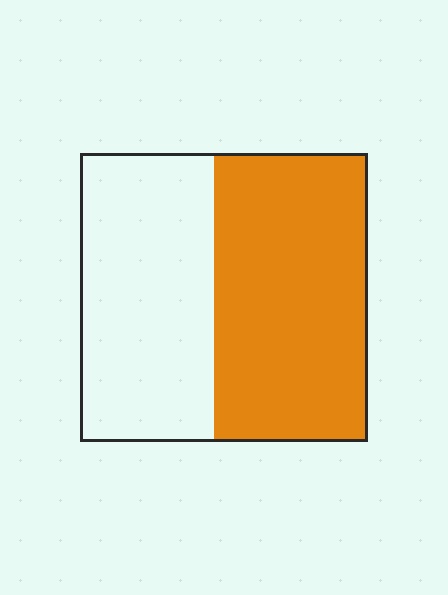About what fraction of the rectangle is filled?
About one half (1/2).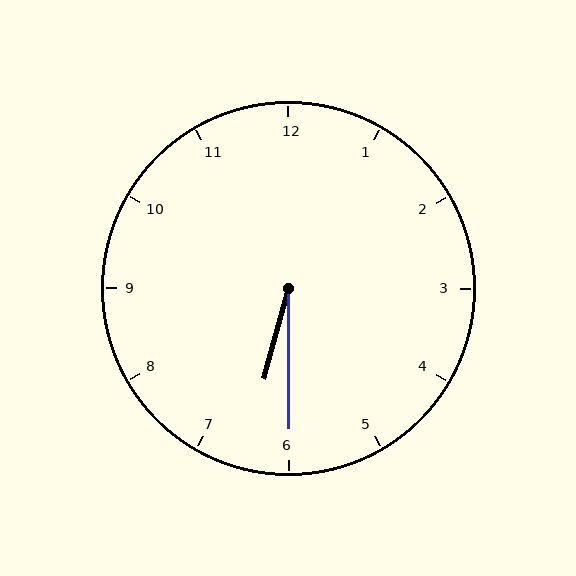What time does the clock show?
6:30.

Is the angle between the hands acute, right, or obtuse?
It is acute.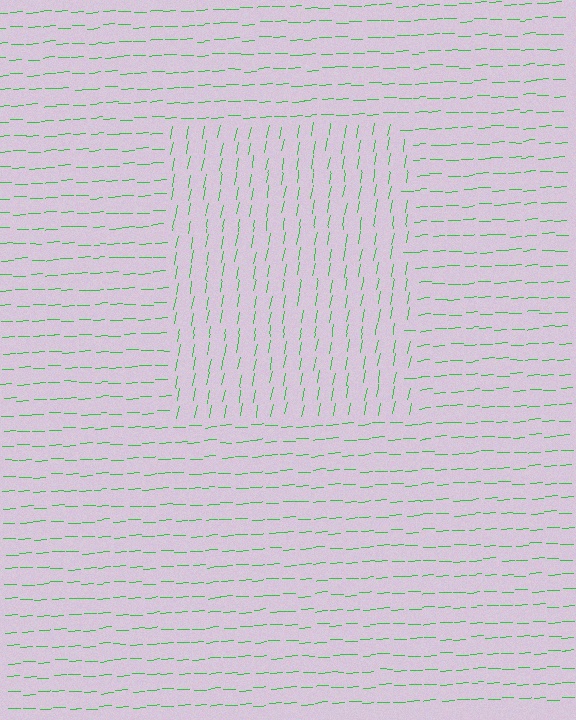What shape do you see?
I see a rectangle.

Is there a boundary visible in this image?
Yes, there is a texture boundary formed by a change in line orientation.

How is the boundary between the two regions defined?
The boundary is defined purely by a change in line orientation (approximately 77 degrees difference). All lines are the same color and thickness.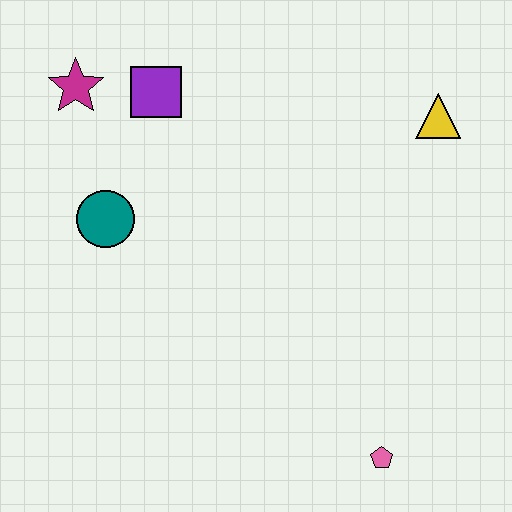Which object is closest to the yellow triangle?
The purple square is closest to the yellow triangle.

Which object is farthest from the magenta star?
The pink pentagon is farthest from the magenta star.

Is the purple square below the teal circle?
No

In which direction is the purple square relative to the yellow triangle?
The purple square is to the left of the yellow triangle.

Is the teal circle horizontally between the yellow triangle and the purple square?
No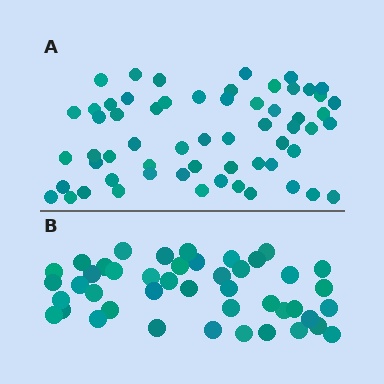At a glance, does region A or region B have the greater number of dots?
Region A (the top region) has more dots.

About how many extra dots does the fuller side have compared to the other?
Region A has approximately 15 more dots than region B.